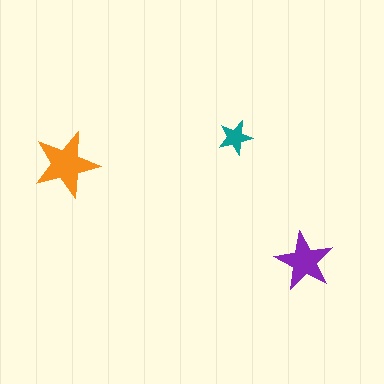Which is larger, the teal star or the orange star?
The orange one.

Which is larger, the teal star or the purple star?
The purple one.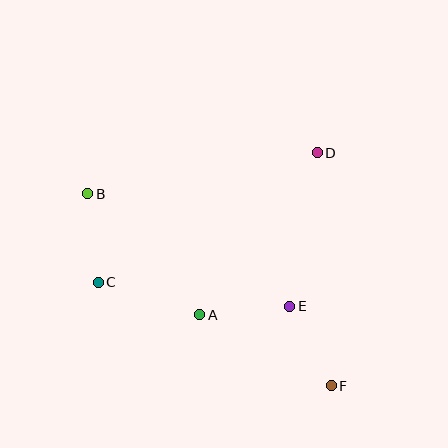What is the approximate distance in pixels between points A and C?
The distance between A and C is approximately 107 pixels.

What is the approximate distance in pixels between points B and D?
The distance between B and D is approximately 233 pixels.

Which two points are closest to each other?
Points B and C are closest to each other.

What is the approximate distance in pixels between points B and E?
The distance between B and E is approximately 231 pixels.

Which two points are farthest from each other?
Points B and F are farthest from each other.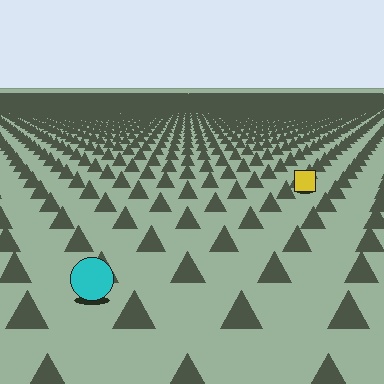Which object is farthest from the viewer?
The yellow square is farthest from the viewer. It appears smaller and the ground texture around it is denser.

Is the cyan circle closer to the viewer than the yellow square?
Yes. The cyan circle is closer — you can tell from the texture gradient: the ground texture is coarser near it.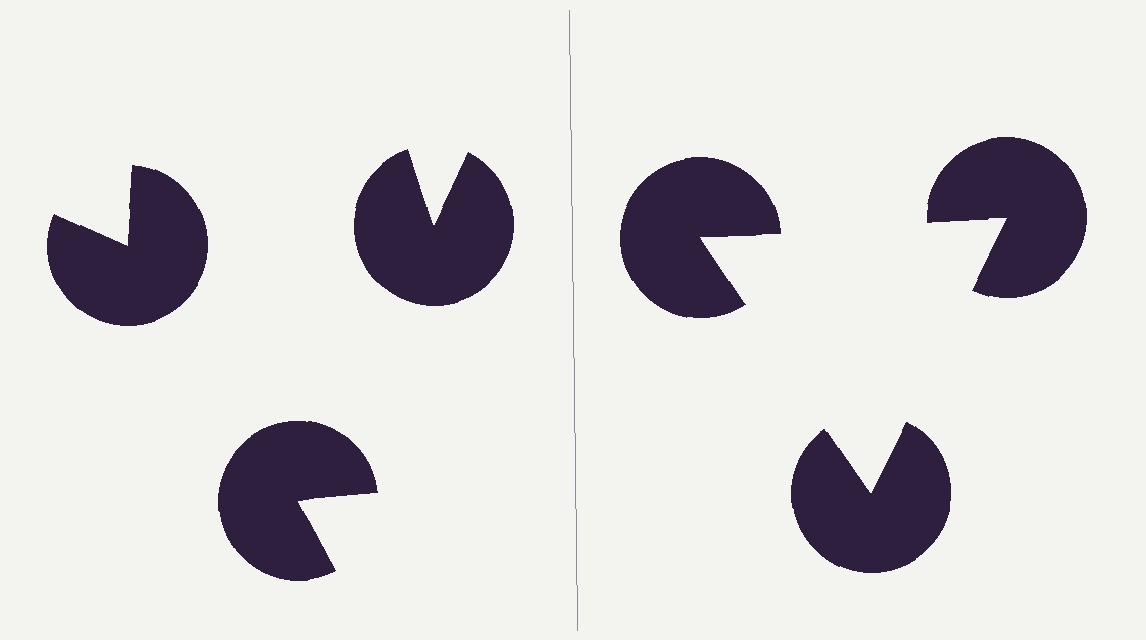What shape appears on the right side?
An illusory triangle.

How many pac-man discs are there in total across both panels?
6 — 3 on each side.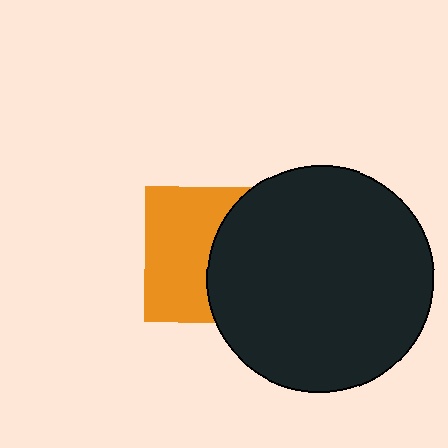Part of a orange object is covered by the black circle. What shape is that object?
It is a square.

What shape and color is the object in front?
The object in front is a black circle.